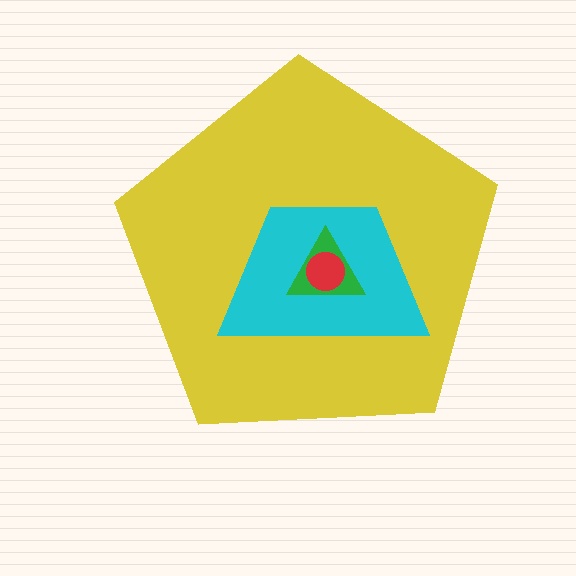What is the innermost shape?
The red circle.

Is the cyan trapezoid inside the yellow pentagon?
Yes.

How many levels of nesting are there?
4.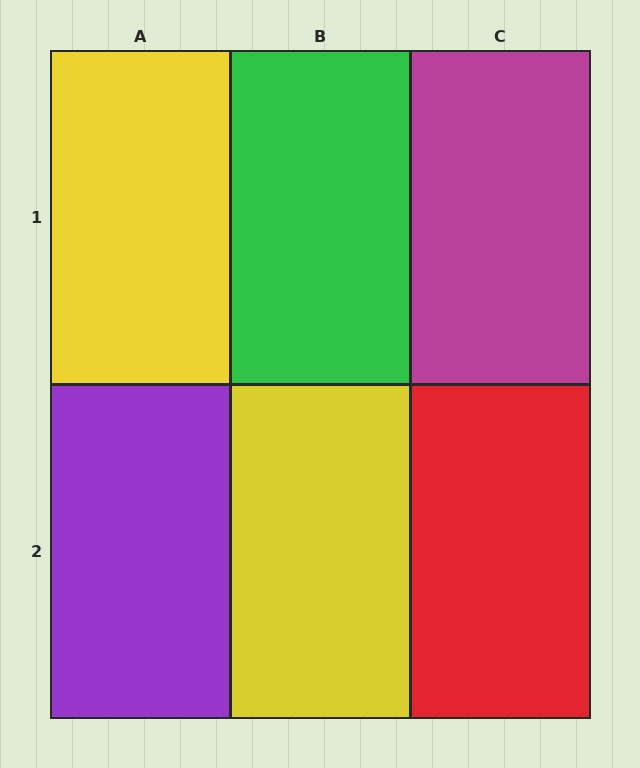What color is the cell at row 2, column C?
Red.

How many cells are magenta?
1 cell is magenta.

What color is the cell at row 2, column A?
Purple.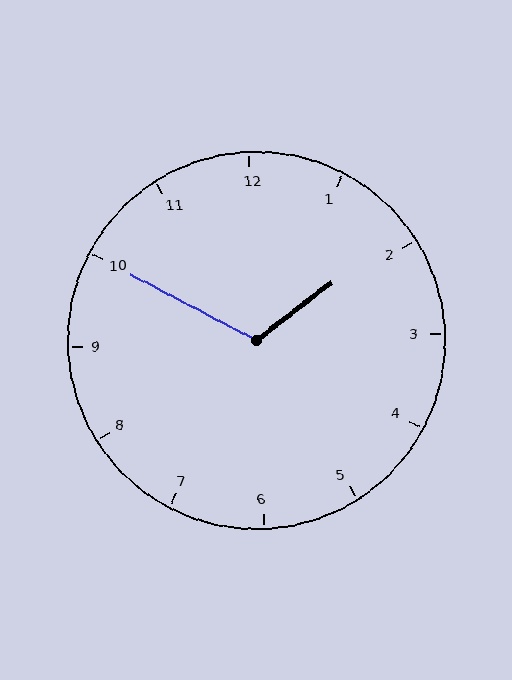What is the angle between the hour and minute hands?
Approximately 115 degrees.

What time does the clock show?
1:50.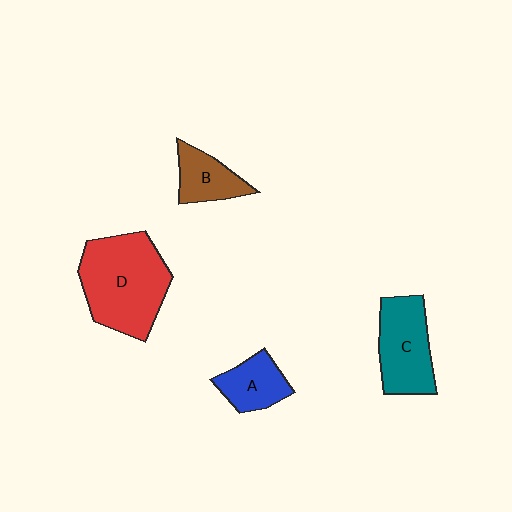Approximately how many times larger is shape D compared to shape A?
Approximately 2.4 times.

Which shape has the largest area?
Shape D (red).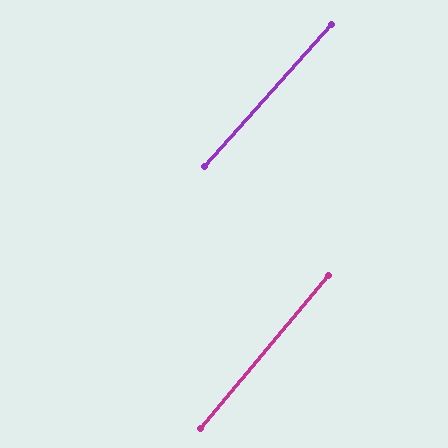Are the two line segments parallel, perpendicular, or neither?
Parallel — their directions differ by only 1.6°.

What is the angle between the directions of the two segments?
Approximately 2 degrees.